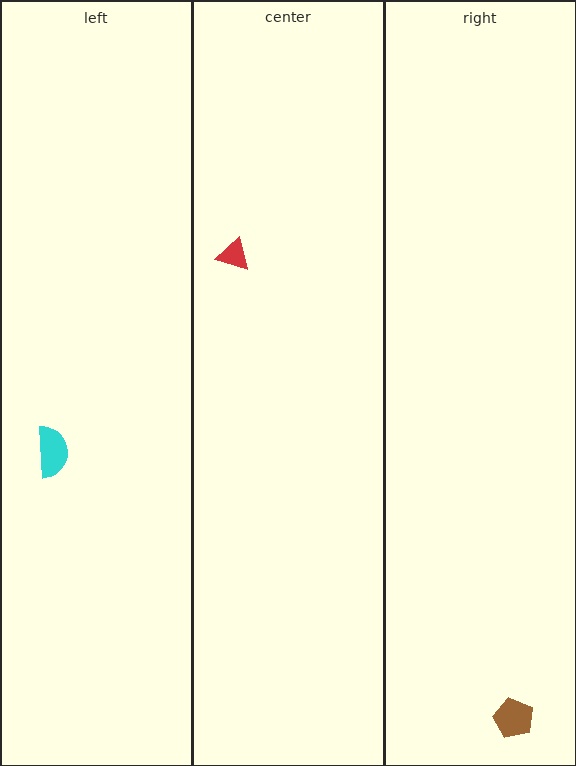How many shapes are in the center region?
1.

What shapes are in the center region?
The red triangle.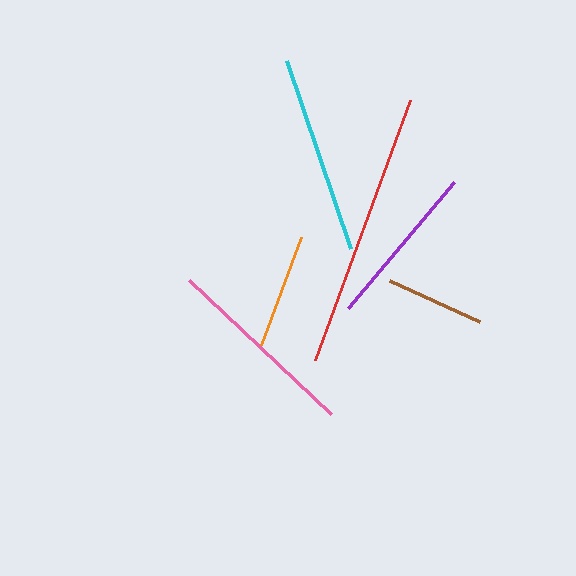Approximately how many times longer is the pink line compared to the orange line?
The pink line is approximately 1.7 times the length of the orange line.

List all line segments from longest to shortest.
From longest to shortest: red, cyan, pink, purple, orange, brown.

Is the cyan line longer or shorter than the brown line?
The cyan line is longer than the brown line.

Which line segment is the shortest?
The brown line is the shortest at approximately 98 pixels.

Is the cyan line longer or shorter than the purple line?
The cyan line is longer than the purple line.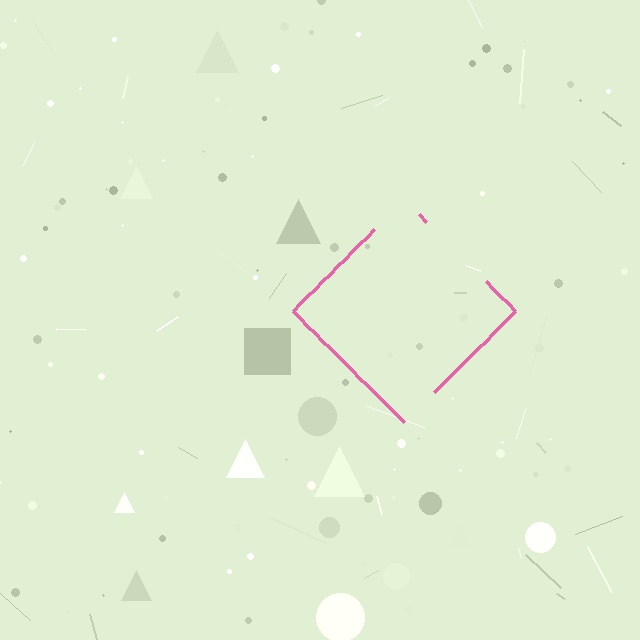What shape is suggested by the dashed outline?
The dashed outline suggests a diamond.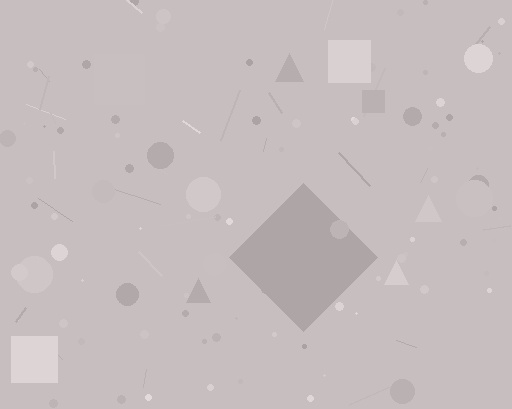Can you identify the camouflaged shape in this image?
The camouflaged shape is a diamond.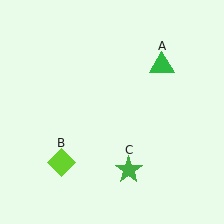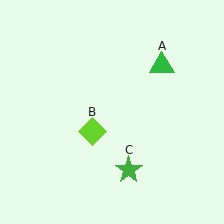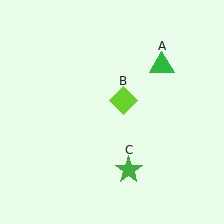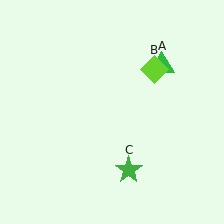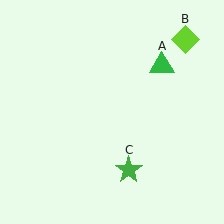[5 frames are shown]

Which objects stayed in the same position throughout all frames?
Green triangle (object A) and green star (object C) remained stationary.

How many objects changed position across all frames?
1 object changed position: lime diamond (object B).